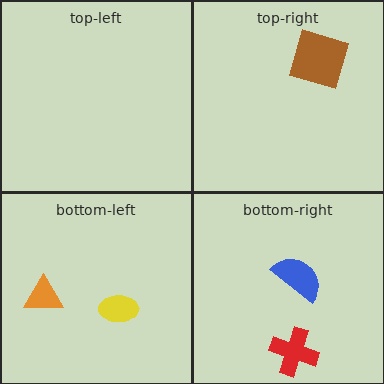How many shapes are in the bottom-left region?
2.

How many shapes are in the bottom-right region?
2.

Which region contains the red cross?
The bottom-right region.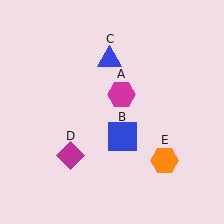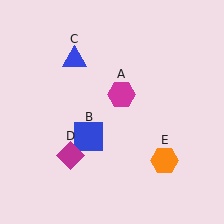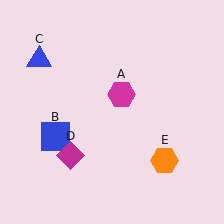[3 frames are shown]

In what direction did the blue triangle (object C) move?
The blue triangle (object C) moved left.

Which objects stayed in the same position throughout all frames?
Magenta hexagon (object A) and magenta diamond (object D) and orange hexagon (object E) remained stationary.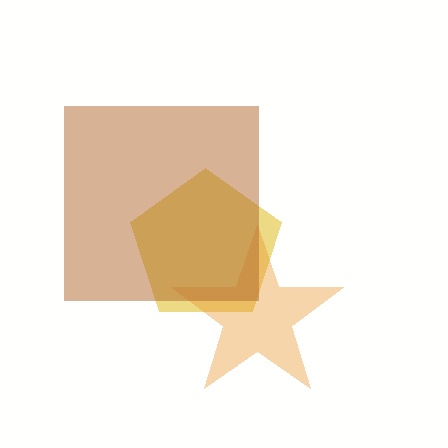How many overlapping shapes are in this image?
There are 3 overlapping shapes in the image.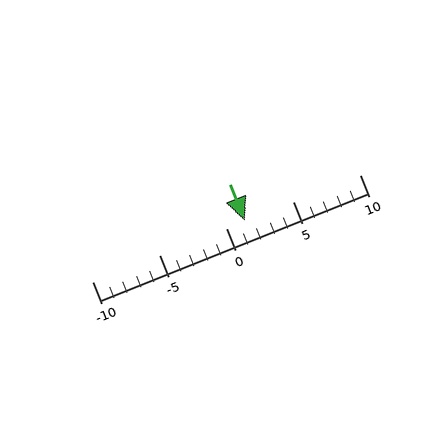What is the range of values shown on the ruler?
The ruler shows values from -10 to 10.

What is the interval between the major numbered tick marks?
The major tick marks are spaced 5 units apart.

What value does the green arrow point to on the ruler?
The green arrow points to approximately 1.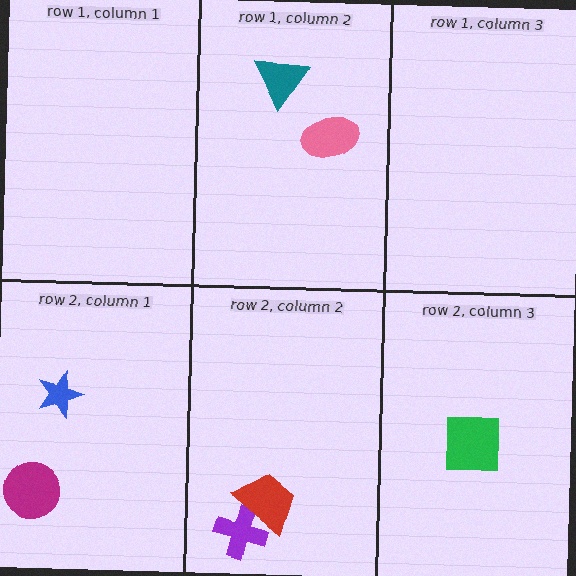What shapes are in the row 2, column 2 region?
The purple cross, the red trapezoid.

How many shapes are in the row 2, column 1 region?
2.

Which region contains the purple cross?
The row 2, column 2 region.